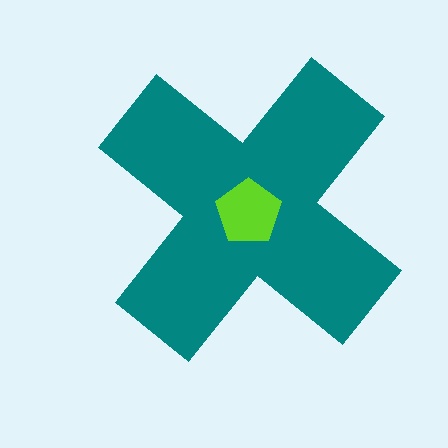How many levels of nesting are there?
2.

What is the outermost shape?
The teal cross.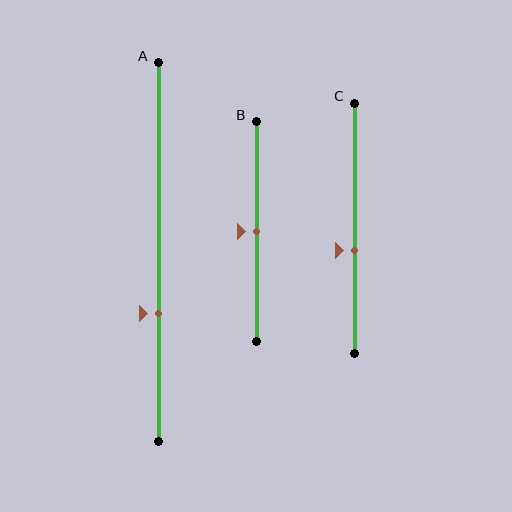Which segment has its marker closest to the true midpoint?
Segment B has its marker closest to the true midpoint.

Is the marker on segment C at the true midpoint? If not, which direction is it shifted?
No, the marker on segment C is shifted downward by about 9% of the segment length.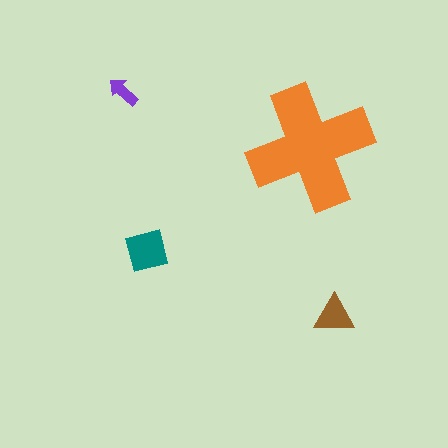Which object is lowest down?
The brown triangle is bottommost.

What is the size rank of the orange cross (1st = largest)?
1st.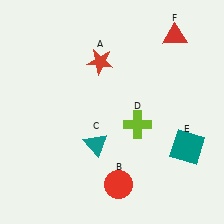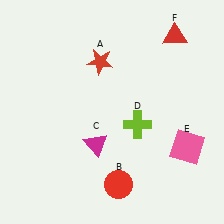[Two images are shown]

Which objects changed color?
C changed from teal to magenta. E changed from teal to pink.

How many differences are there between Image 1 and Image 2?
There are 2 differences between the two images.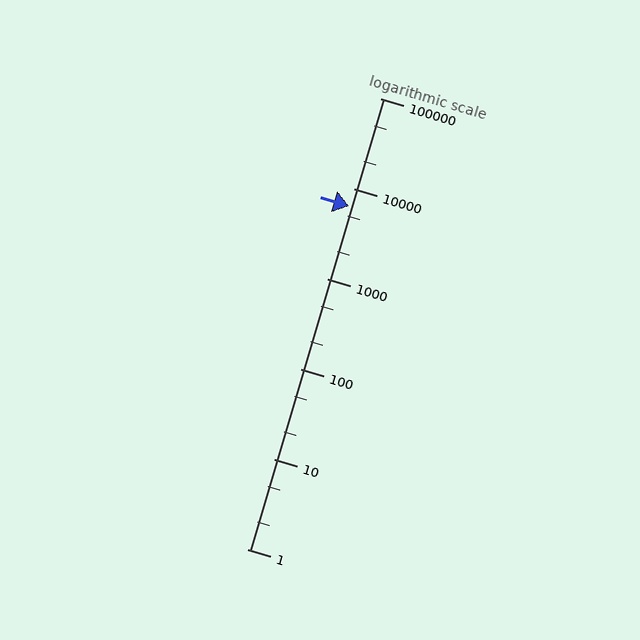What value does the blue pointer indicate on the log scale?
The pointer indicates approximately 6400.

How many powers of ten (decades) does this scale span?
The scale spans 5 decades, from 1 to 100000.